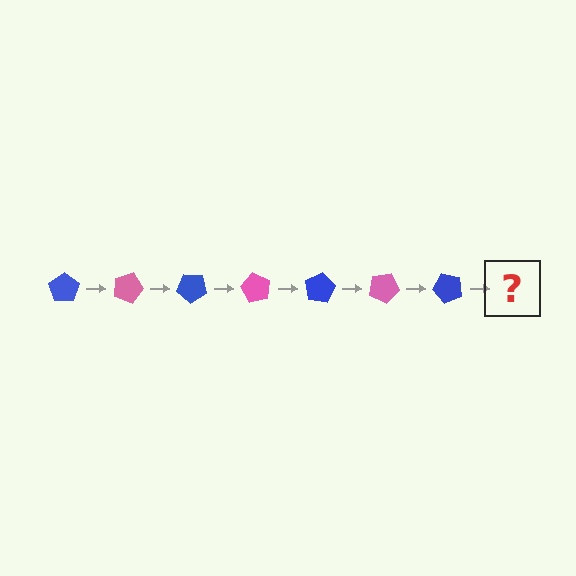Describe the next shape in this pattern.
It should be a pink pentagon, rotated 140 degrees from the start.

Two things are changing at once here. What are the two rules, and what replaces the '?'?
The two rules are that it rotates 20 degrees each step and the color cycles through blue and pink. The '?' should be a pink pentagon, rotated 140 degrees from the start.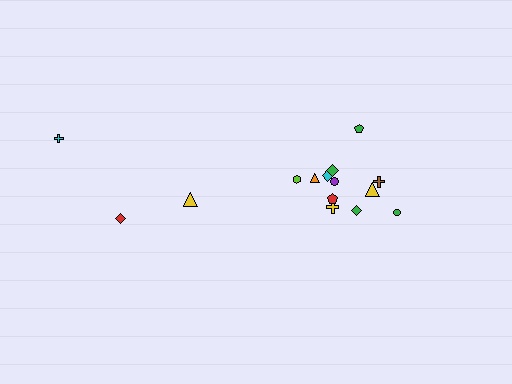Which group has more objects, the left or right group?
The right group.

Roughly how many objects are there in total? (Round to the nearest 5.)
Roughly 15 objects in total.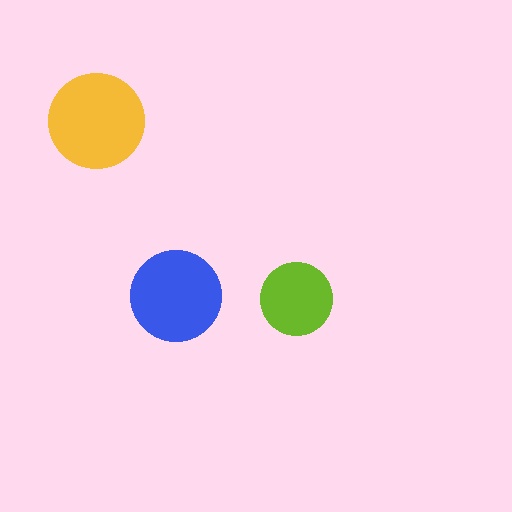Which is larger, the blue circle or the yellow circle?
The yellow one.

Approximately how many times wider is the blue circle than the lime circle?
About 1.5 times wider.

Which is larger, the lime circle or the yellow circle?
The yellow one.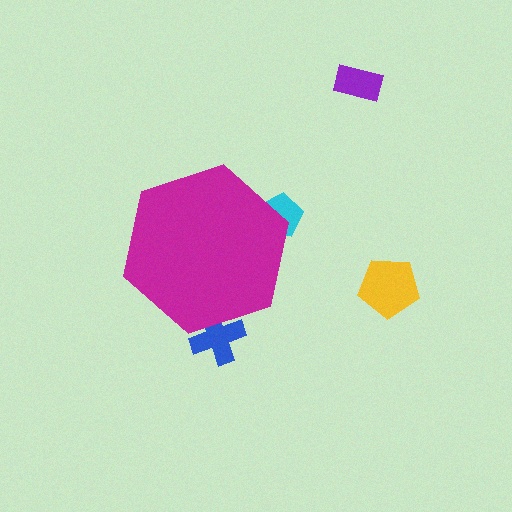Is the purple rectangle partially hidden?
No, the purple rectangle is fully visible.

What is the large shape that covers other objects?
A magenta hexagon.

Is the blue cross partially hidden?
Yes, the blue cross is partially hidden behind the magenta hexagon.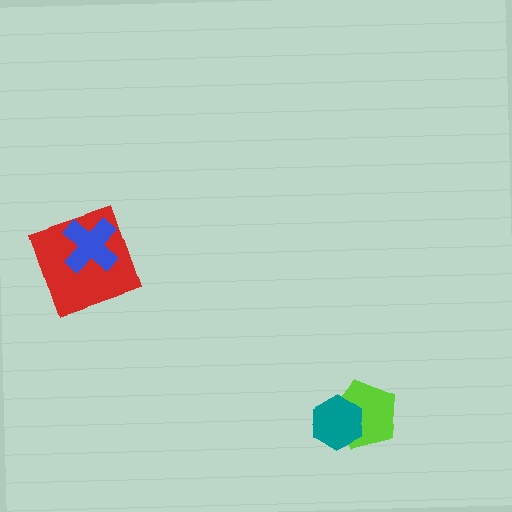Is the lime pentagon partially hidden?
Yes, it is partially covered by another shape.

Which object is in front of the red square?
The blue cross is in front of the red square.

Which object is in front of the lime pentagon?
The teal hexagon is in front of the lime pentagon.